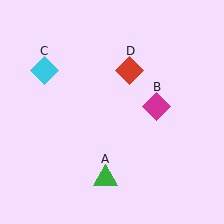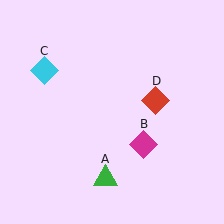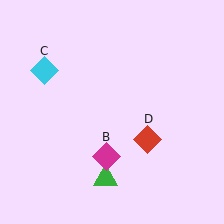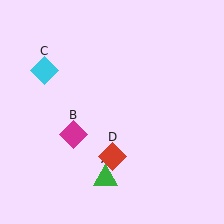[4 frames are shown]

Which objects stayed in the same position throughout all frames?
Green triangle (object A) and cyan diamond (object C) remained stationary.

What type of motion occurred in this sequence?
The magenta diamond (object B), red diamond (object D) rotated clockwise around the center of the scene.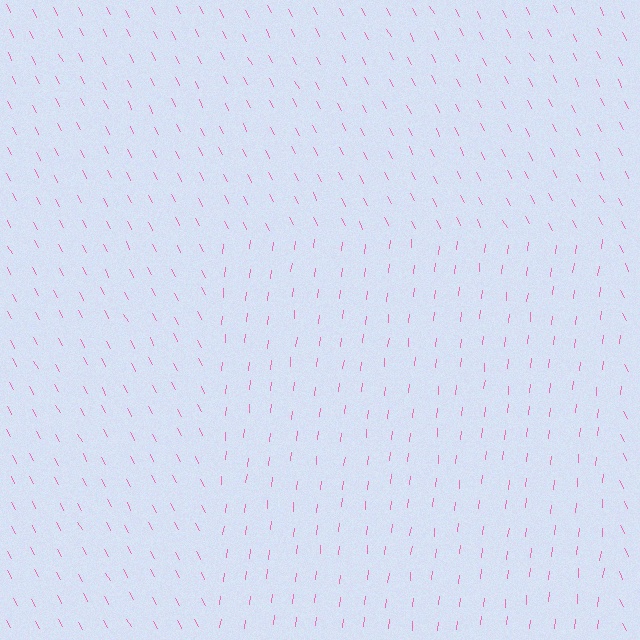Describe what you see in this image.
The image is filled with small pink line segments. A rectangle region in the image has lines oriented differently from the surrounding lines, creating a visible texture boundary.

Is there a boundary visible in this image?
Yes, there is a texture boundary formed by a change in line orientation.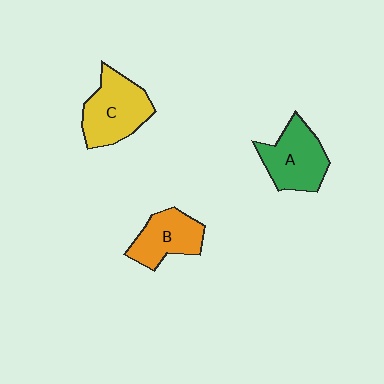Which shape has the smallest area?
Shape B (orange).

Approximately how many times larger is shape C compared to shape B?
Approximately 1.3 times.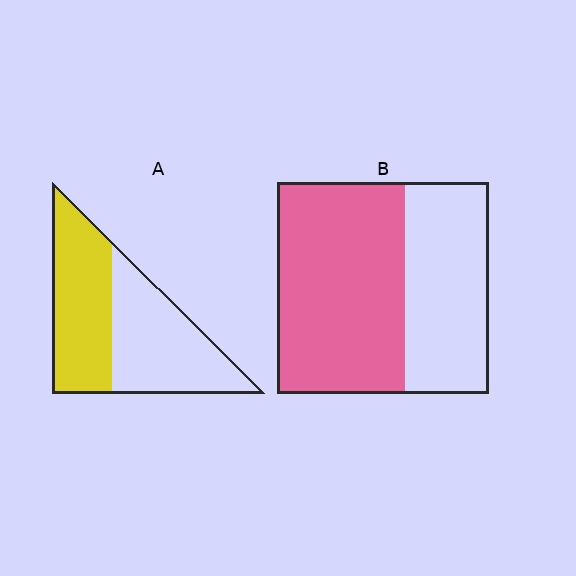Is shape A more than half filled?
Roughly half.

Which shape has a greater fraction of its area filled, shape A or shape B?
Shape B.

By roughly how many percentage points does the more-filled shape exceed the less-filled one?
By roughly 10 percentage points (B over A).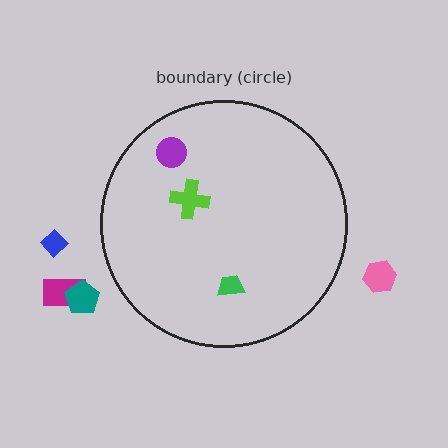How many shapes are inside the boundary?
3 inside, 4 outside.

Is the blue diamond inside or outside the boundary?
Outside.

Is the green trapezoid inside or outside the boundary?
Inside.